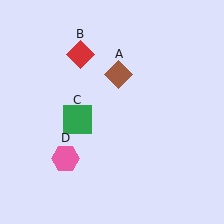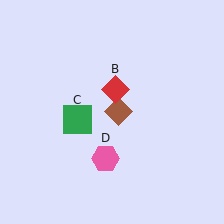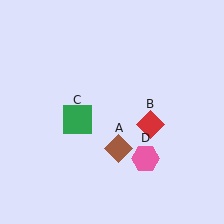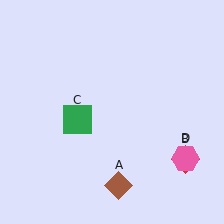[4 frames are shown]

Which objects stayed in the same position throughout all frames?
Green square (object C) remained stationary.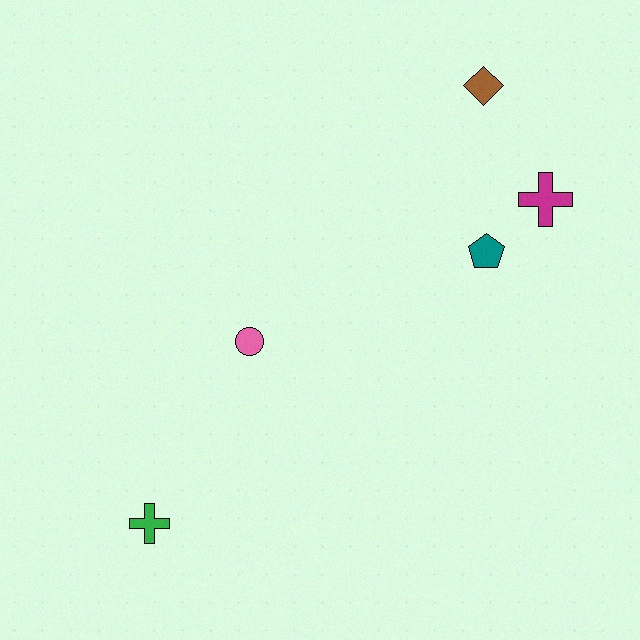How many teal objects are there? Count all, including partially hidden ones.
There is 1 teal object.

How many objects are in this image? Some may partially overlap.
There are 5 objects.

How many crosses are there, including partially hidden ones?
There are 2 crosses.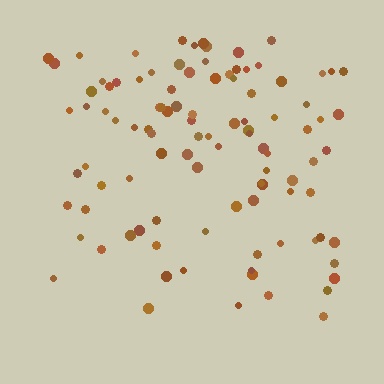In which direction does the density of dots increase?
From bottom to top, with the top side densest.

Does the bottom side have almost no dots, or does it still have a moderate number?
Still a moderate number, just noticeably fewer than the top.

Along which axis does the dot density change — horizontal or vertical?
Vertical.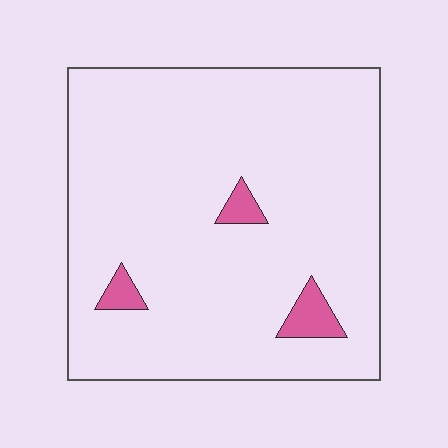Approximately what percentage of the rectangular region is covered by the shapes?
Approximately 5%.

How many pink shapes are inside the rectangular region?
3.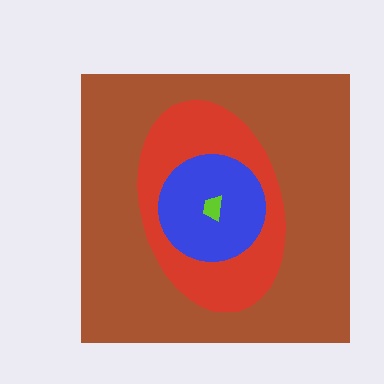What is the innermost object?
The lime trapezoid.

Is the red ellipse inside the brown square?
Yes.